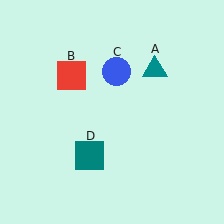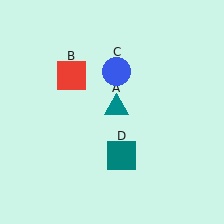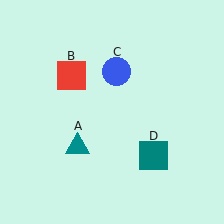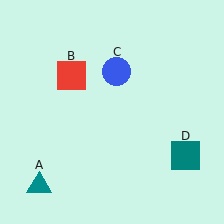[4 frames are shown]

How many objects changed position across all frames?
2 objects changed position: teal triangle (object A), teal square (object D).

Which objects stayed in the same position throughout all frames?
Red square (object B) and blue circle (object C) remained stationary.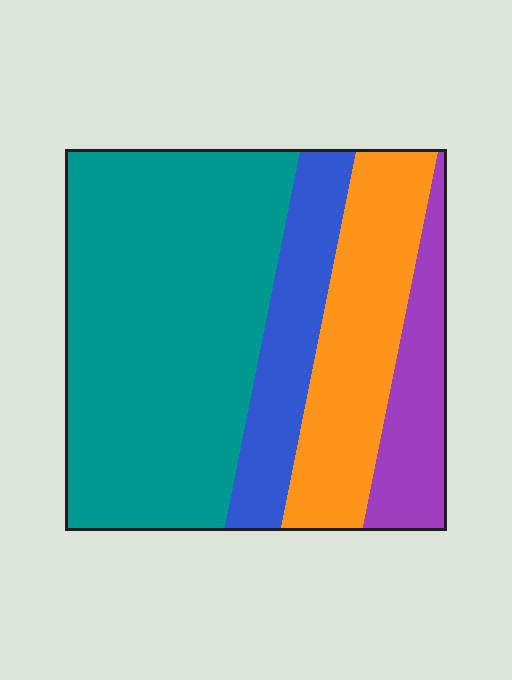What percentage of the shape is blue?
Blue covers 15% of the shape.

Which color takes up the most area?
Teal, at roughly 50%.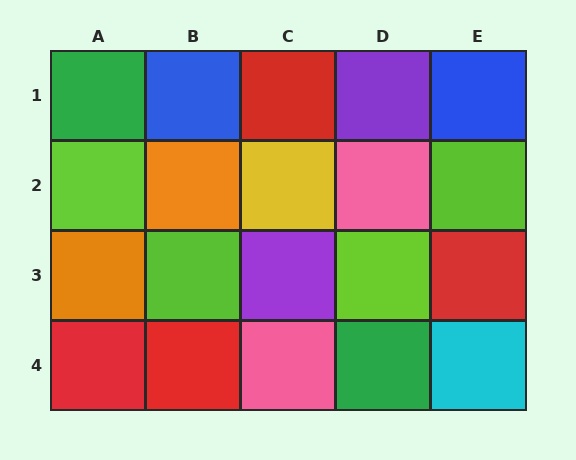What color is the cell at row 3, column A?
Orange.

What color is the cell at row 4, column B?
Red.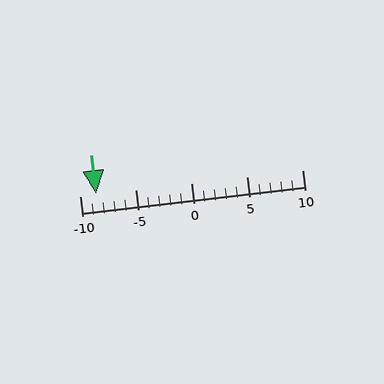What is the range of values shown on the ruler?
The ruler shows values from -10 to 10.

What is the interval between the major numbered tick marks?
The major tick marks are spaced 5 units apart.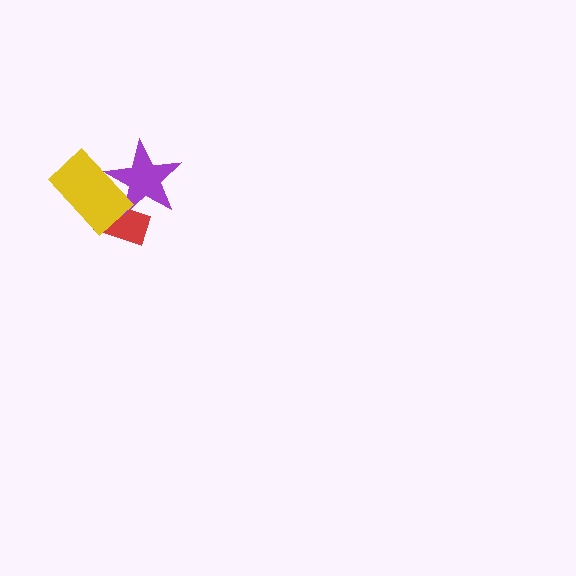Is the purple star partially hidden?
Yes, it is partially covered by another shape.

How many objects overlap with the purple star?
2 objects overlap with the purple star.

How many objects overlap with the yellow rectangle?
2 objects overlap with the yellow rectangle.